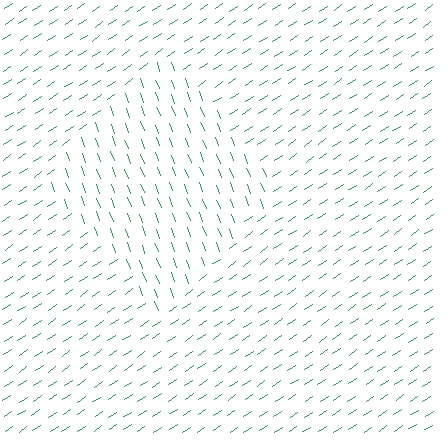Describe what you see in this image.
The image is filled with small green line segments. A diamond region in the image has lines oriented differently from the surrounding lines, creating a visible texture boundary.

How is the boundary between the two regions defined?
The boundary is defined purely by a change in line orientation (approximately 77 degrees difference). All lines are the same color and thickness.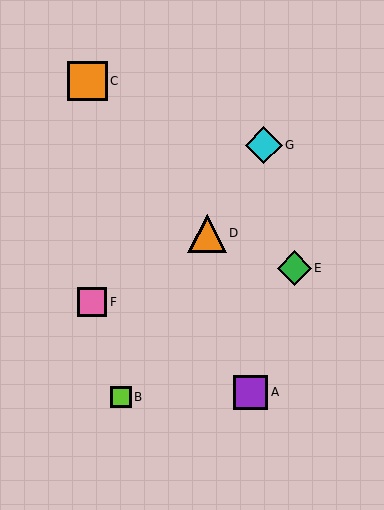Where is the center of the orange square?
The center of the orange square is at (87, 81).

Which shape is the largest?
The orange square (labeled C) is the largest.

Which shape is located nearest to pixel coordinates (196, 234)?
The orange triangle (labeled D) at (207, 233) is nearest to that location.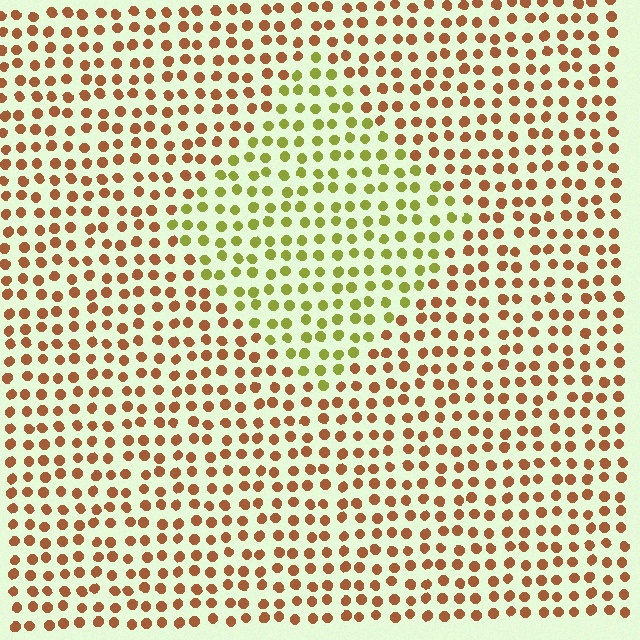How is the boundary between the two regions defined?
The boundary is defined purely by a slight shift in hue (about 52 degrees). Spacing, size, and orientation are identical on both sides.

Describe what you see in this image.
The image is filled with small brown elements in a uniform arrangement. A diamond-shaped region is visible where the elements are tinted to a slightly different hue, forming a subtle color boundary.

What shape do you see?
I see a diamond.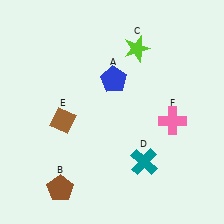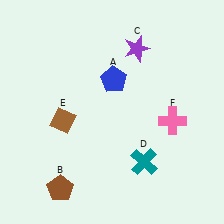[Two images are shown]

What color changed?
The star (C) changed from lime in Image 1 to purple in Image 2.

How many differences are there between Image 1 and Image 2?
There is 1 difference between the two images.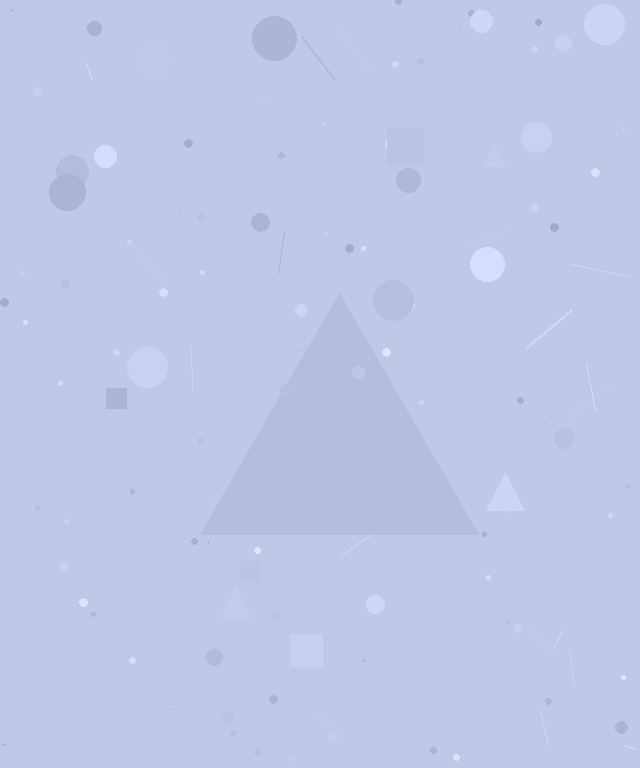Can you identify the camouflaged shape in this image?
The camouflaged shape is a triangle.